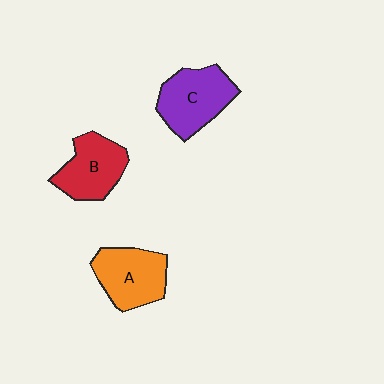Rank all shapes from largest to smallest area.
From largest to smallest: C (purple), A (orange), B (red).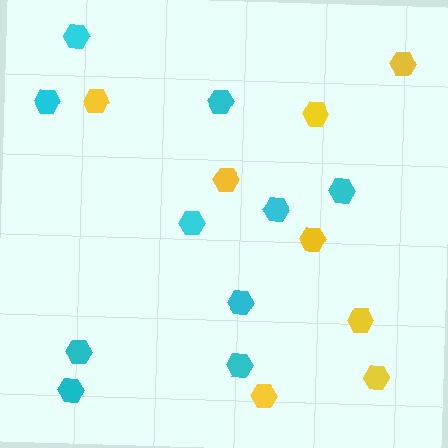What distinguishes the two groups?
There are 2 groups: one group of cyan hexagons (10) and one group of yellow hexagons (8).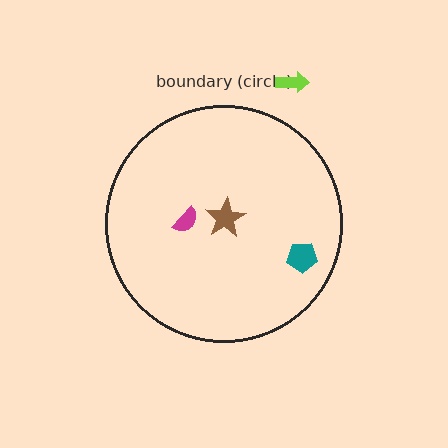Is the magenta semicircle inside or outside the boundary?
Inside.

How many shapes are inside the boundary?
3 inside, 1 outside.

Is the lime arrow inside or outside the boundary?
Outside.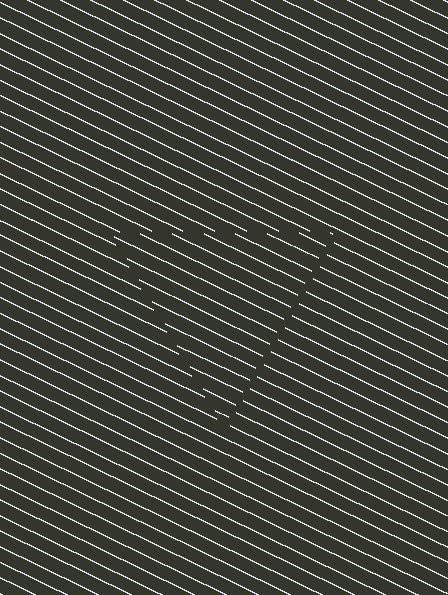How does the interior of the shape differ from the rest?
The interior of the shape contains the same grating, shifted by half a period — the contour is defined by the phase discontinuity where line-ends from the inner and outer gratings abut.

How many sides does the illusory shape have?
3 sides — the line-ends trace a triangle.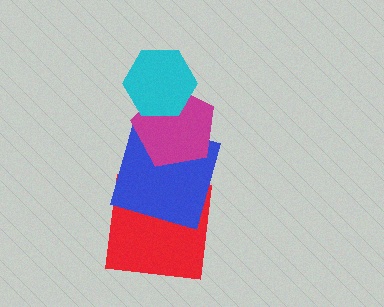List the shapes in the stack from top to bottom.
From top to bottom: the cyan hexagon, the magenta pentagon, the blue square, the red square.